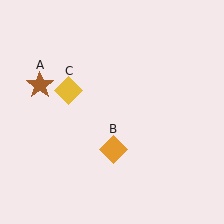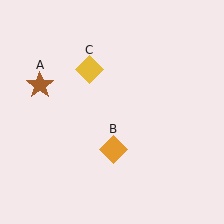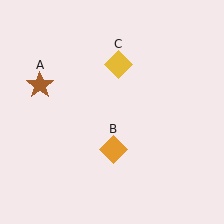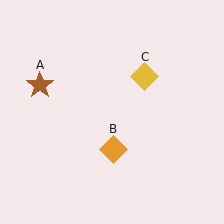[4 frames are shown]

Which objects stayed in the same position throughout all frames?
Brown star (object A) and orange diamond (object B) remained stationary.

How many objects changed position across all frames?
1 object changed position: yellow diamond (object C).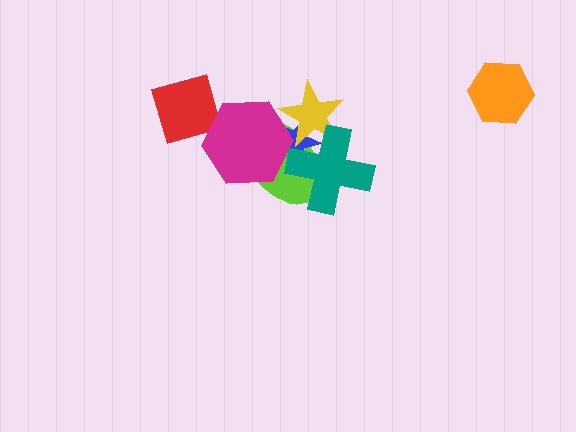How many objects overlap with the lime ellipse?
4 objects overlap with the lime ellipse.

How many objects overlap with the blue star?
4 objects overlap with the blue star.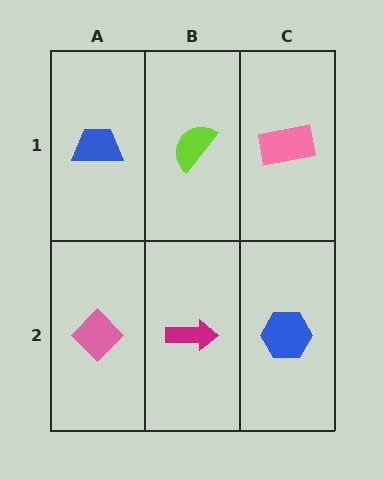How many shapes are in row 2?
3 shapes.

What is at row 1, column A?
A blue trapezoid.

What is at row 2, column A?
A pink diamond.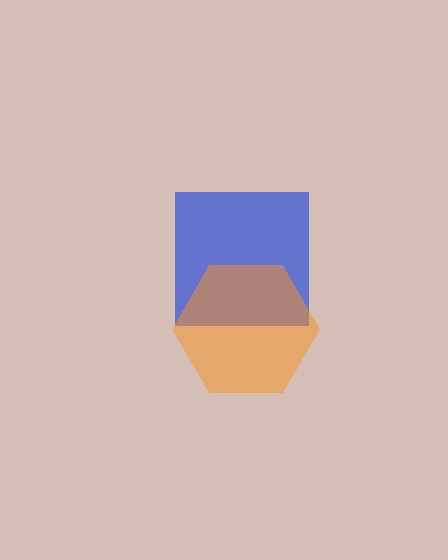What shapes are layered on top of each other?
The layered shapes are: a blue square, an orange hexagon.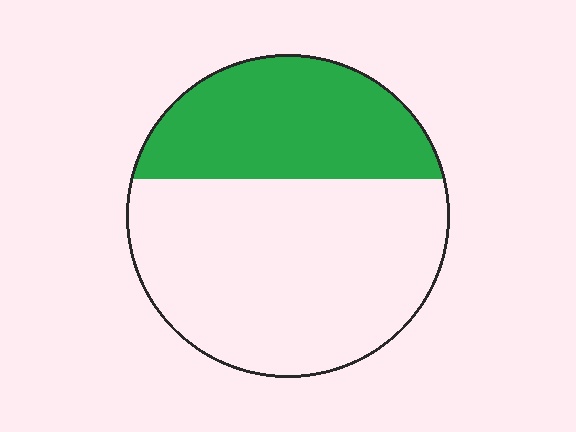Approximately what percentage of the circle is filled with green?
Approximately 35%.